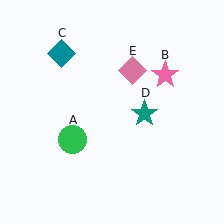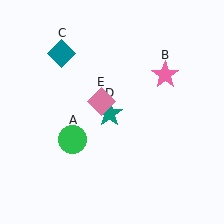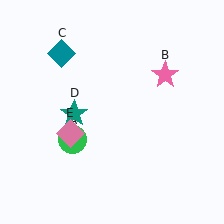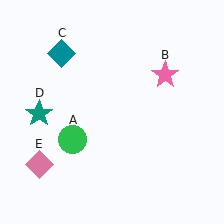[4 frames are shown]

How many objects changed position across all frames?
2 objects changed position: teal star (object D), pink diamond (object E).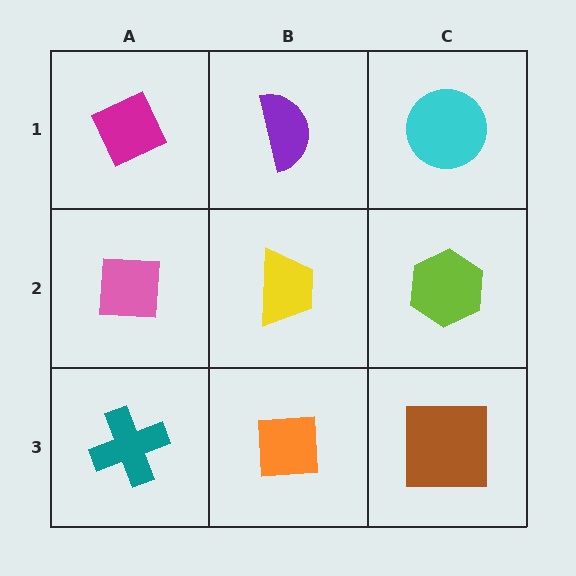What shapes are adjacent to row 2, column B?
A purple semicircle (row 1, column B), an orange square (row 3, column B), a pink square (row 2, column A), a lime hexagon (row 2, column C).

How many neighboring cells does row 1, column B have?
3.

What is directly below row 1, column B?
A yellow trapezoid.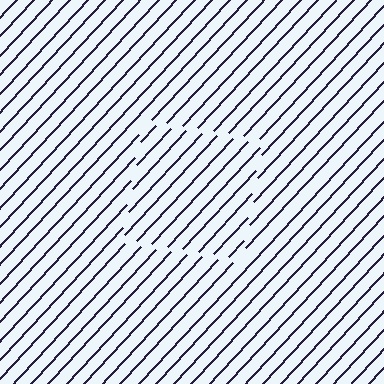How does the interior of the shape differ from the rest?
The interior of the shape contains the same grating, shifted by half a period — the contour is defined by the phase discontinuity where line-ends from the inner and outer gratings abut.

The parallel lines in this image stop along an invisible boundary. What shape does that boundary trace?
An illusory square. The interior of the shape contains the same grating, shifted by half a period — the contour is defined by the phase discontinuity where line-ends from the inner and outer gratings abut.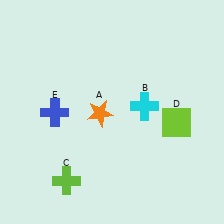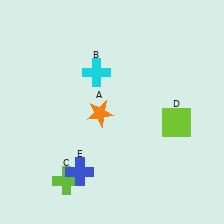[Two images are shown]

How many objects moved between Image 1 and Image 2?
2 objects moved between the two images.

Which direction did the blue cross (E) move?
The blue cross (E) moved down.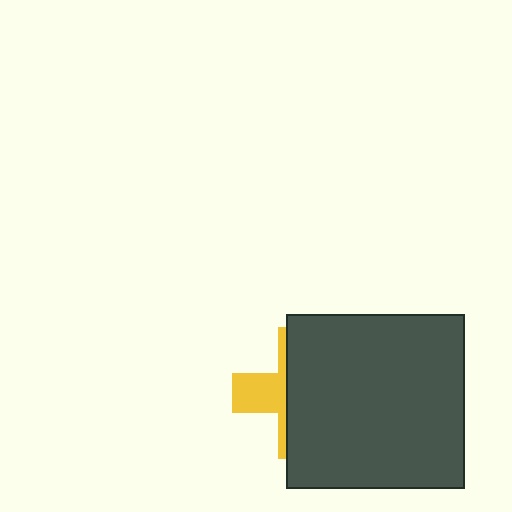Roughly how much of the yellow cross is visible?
A small part of it is visible (roughly 32%).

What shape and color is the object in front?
The object in front is a dark gray rectangle.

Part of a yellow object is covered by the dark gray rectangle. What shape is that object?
It is a cross.